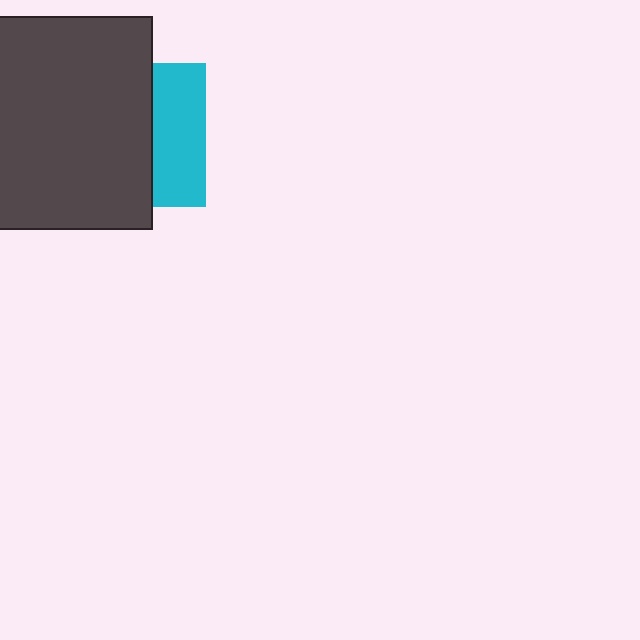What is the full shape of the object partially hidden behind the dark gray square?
The partially hidden object is a cyan square.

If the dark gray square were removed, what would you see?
You would see the complete cyan square.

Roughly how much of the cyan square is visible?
A small part of it is visible (roughly 36%).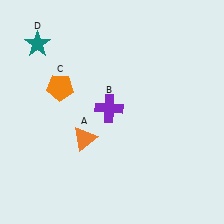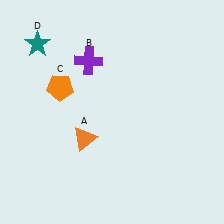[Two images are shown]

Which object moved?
The purple cross (B) moved up.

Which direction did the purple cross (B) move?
The purple cross (B) moved up.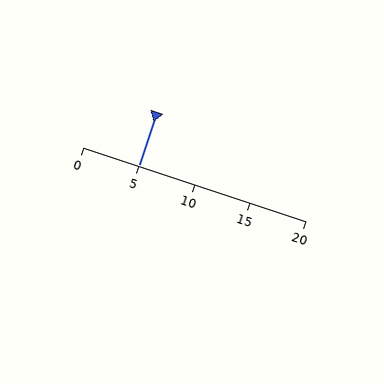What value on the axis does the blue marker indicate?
The marker indicates approximately 5.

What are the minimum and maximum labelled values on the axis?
The axis runs from 0 to 20.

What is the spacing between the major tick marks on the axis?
The major ticks are spaced 5 apart.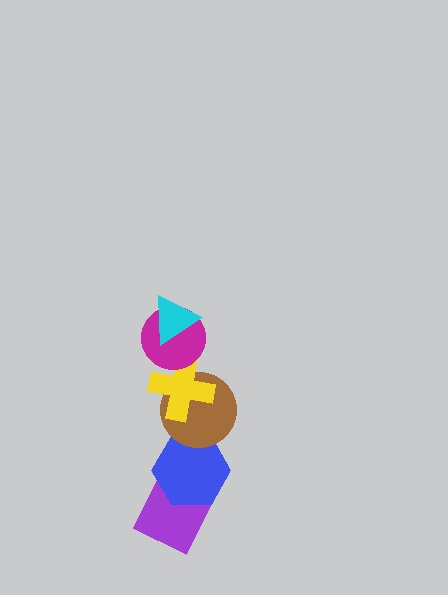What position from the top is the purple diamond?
The purple diamond is 6th from the top.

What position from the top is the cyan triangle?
The cyan triangle is 1st from the top.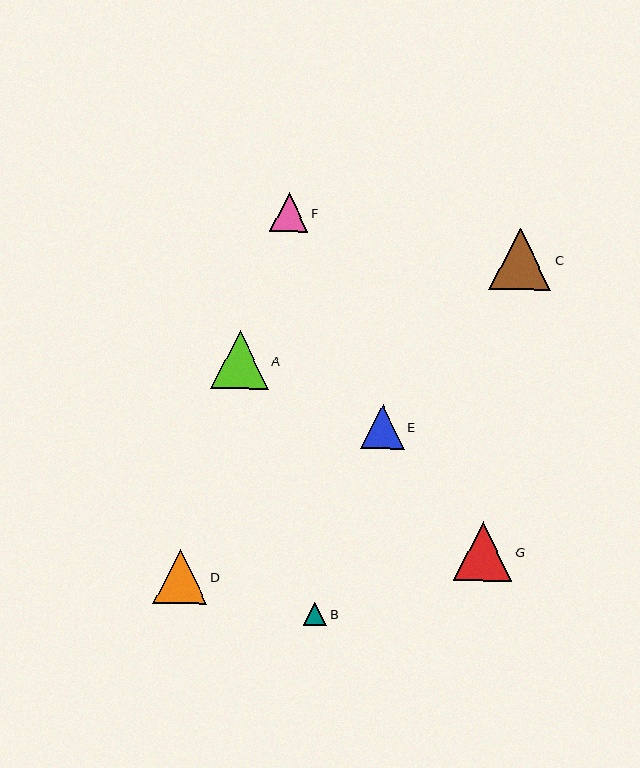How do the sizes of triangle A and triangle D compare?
Triangle A and triangle D are approximately the same size.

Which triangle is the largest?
Triangle C is the largest with a size of approximately 62 pixels.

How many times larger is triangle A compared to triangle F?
Triangle A is approximately 1.5 times the size of triangle F.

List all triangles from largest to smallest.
From largest to smallest: C, G, A, D, E, F, B.